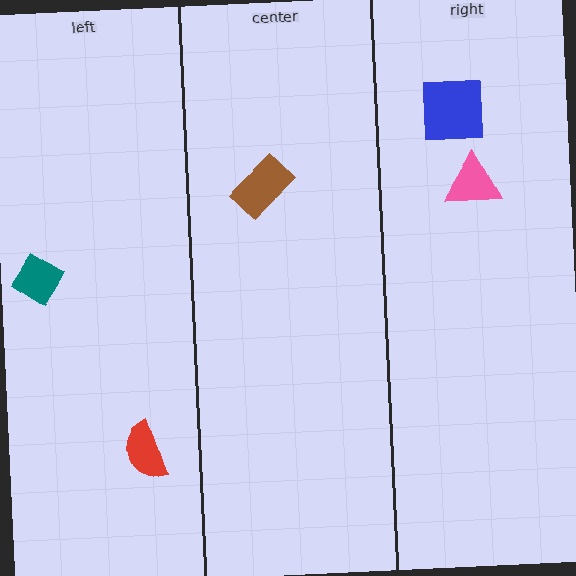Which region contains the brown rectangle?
The center region.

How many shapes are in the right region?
2.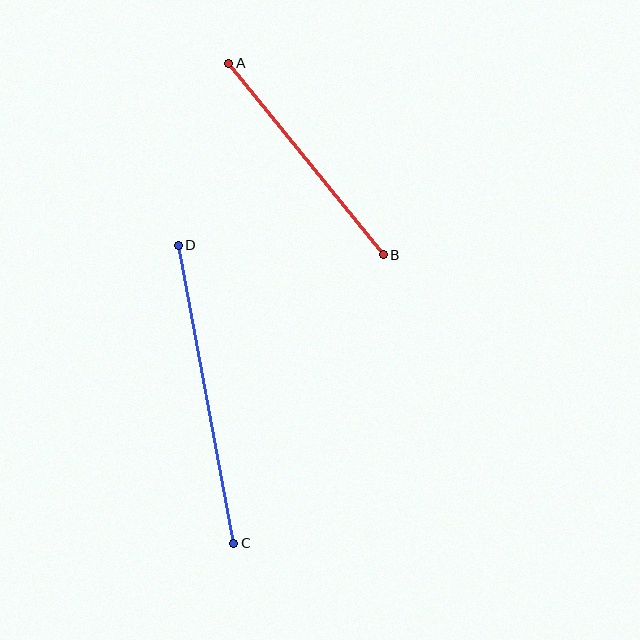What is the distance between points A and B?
The distance is approximately 246 pixels.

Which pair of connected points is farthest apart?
Points C and D are farthest apart.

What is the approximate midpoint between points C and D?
The midpoint is at approximately (206, 394) pixels.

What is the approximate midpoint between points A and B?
The midpoint is at approximately (306, 159) pixels.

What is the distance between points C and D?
The distance is approximately 303 pixels.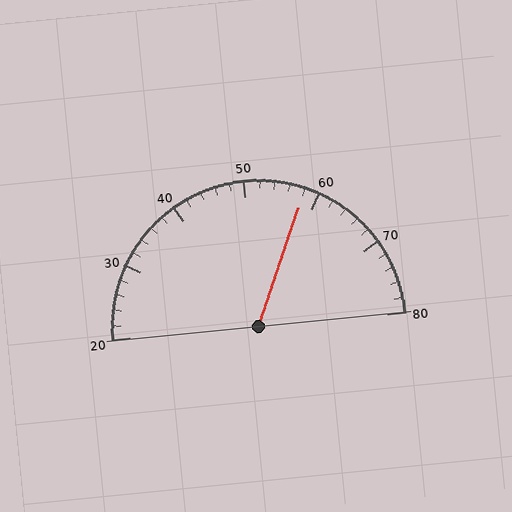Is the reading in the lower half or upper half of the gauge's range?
The reading is in the upper half of the range (20 to 80).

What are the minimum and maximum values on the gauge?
The gauge ranges from 20 to 80.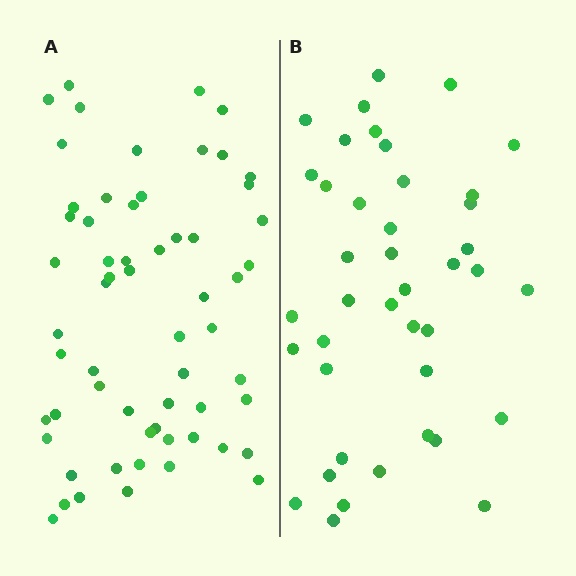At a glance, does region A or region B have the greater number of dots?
Region A (the left region) has more dots.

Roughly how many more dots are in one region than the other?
Region A has approximately 20 more dots than region B.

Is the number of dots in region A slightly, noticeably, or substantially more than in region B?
Region A has substantially more. The ratio is roughly 1.5 to 1.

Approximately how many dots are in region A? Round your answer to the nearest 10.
About 60 dots.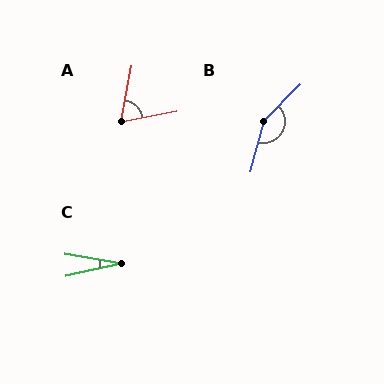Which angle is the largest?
B, at approximately 150 degrees.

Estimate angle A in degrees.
Approximately 68 degrees.